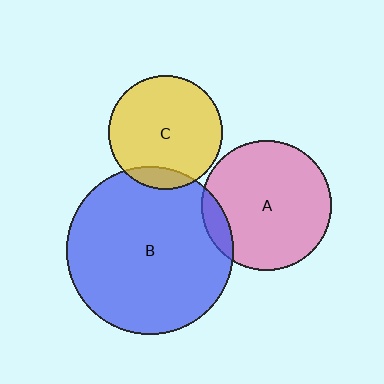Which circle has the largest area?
Circle B (blue).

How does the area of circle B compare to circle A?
Approximately 1.7 times.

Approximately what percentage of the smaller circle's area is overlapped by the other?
Approximately 10%.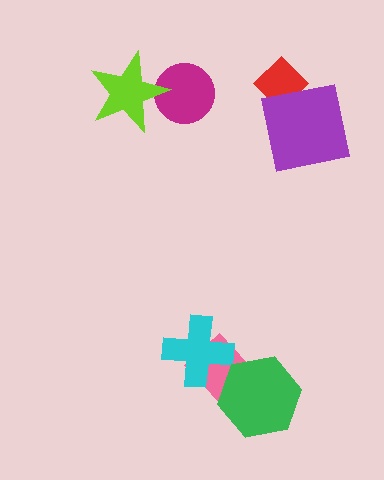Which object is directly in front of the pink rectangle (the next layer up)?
The cyan cross is directly in front of the pink rectangle.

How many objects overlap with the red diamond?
1 object overlaps with the red diamond.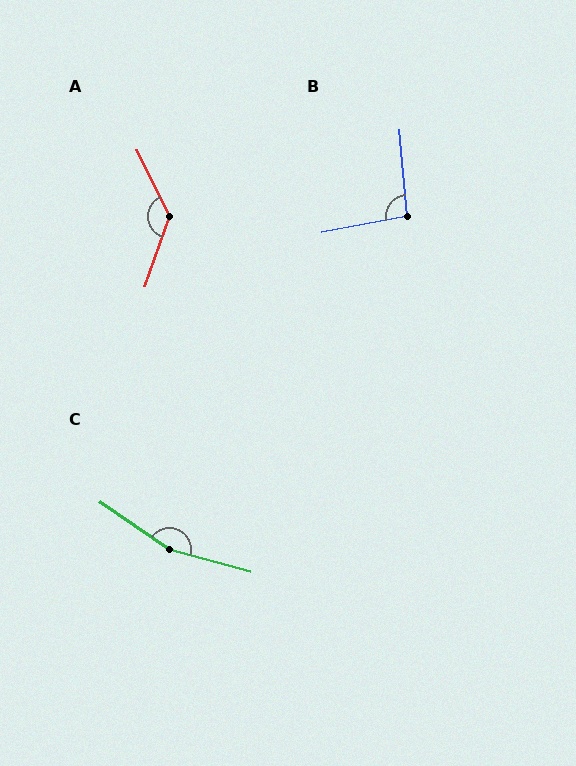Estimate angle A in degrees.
Approximately 135 degrees.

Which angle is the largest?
C, at approximately 160 degrees.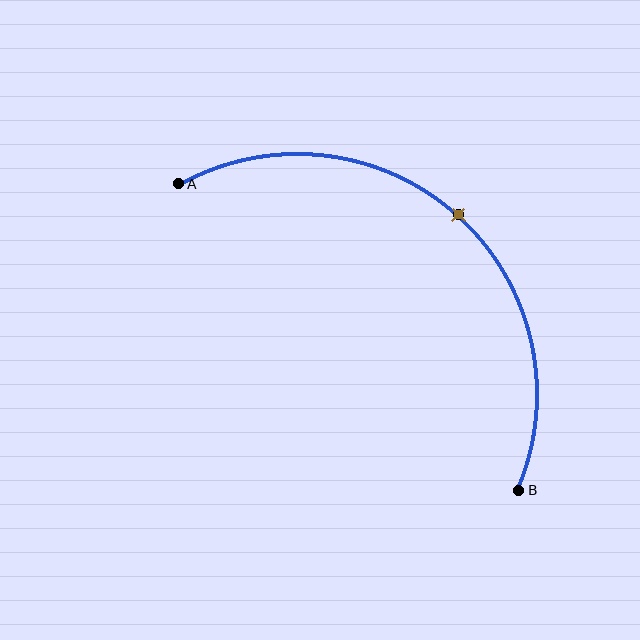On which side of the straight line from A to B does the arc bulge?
The arc bulges above and to the right of the straight line connecting A and B.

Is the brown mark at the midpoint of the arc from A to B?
Yes. The brown mark lies on the arc at equal arc-length from both A and B — it is the arc midpoint.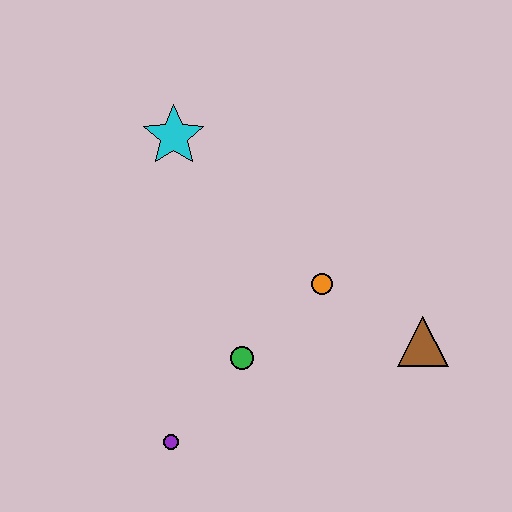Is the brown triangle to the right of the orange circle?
Yes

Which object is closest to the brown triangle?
The orange circle is closest to the brown triangle.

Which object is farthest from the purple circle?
The cyan star is farthest from the purple circle.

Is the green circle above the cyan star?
No